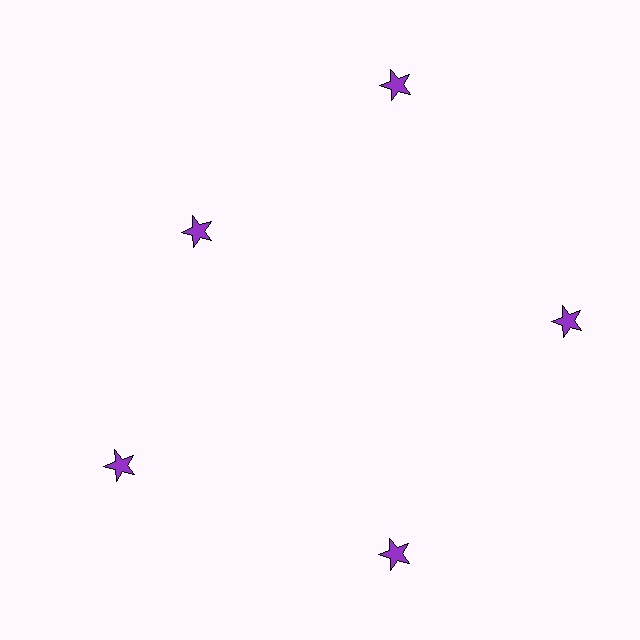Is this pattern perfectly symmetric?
No. The 5 purple stars are arranged in a ring, but one element near the 10 o'clock position is pulled inward toward the center, breaking the 5-fold rotational symmetry.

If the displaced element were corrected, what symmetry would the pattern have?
It would have 5-fold rotational symmetry — the pattern would map onto itself every 72 degrees.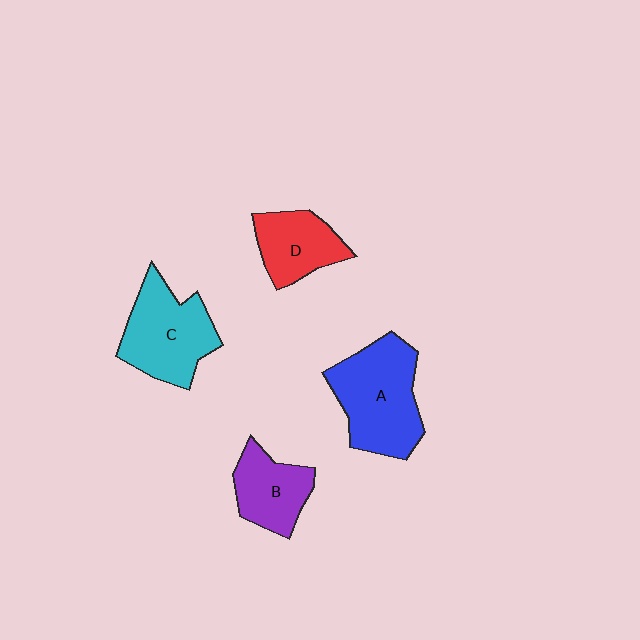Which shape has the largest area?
Shape A (blue).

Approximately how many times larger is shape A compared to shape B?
Approximately 1.7 times.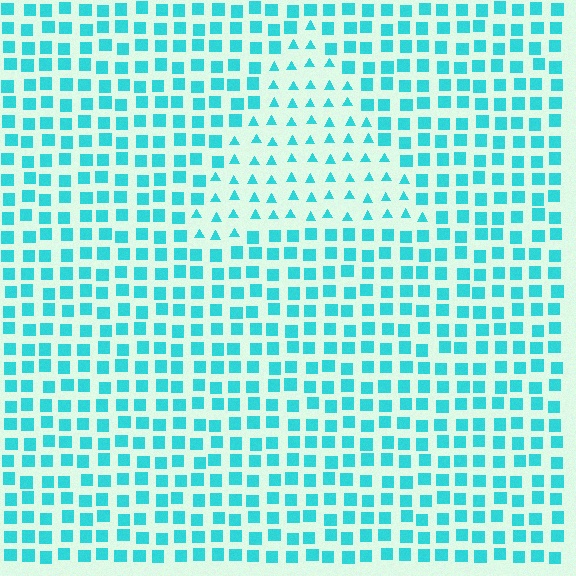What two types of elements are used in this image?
The image uses triangles inside the triangle region and squares outside it.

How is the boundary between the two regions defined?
The boundary is defined by a change in element shape: triangles inside vs. squares outside. All elements share the same color and spacing.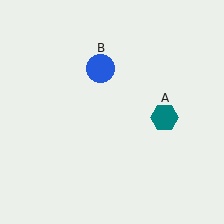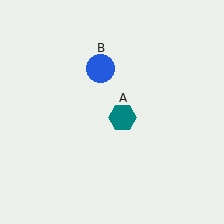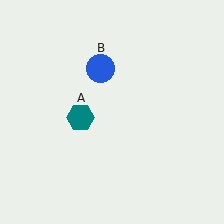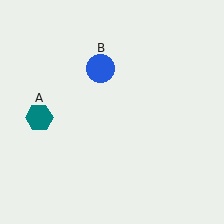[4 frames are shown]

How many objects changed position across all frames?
1 object changed position: teal hexagon (object A).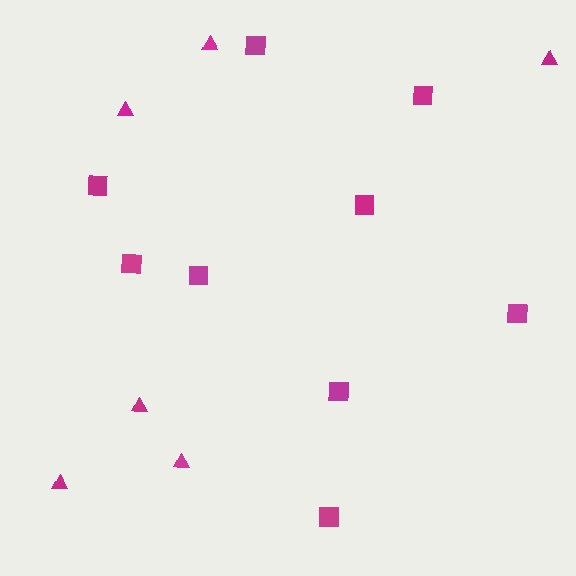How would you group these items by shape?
There are 2 groups: one group of triangles (6) and one group of squares (9).